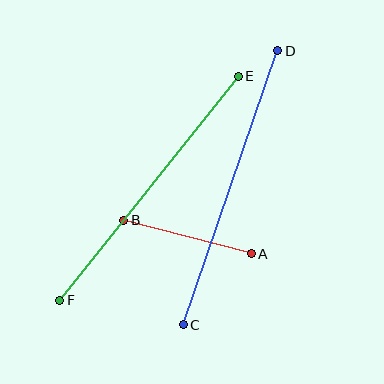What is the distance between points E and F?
The distance is approximately 286 pixels.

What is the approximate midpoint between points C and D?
The midpoint is at approximately (230, 188) pixels.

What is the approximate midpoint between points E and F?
The midpoint is at approximately (149, 188) pixels.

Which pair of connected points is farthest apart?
Points C and D are farthest apart.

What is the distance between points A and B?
The distance is approximately 132 pixels.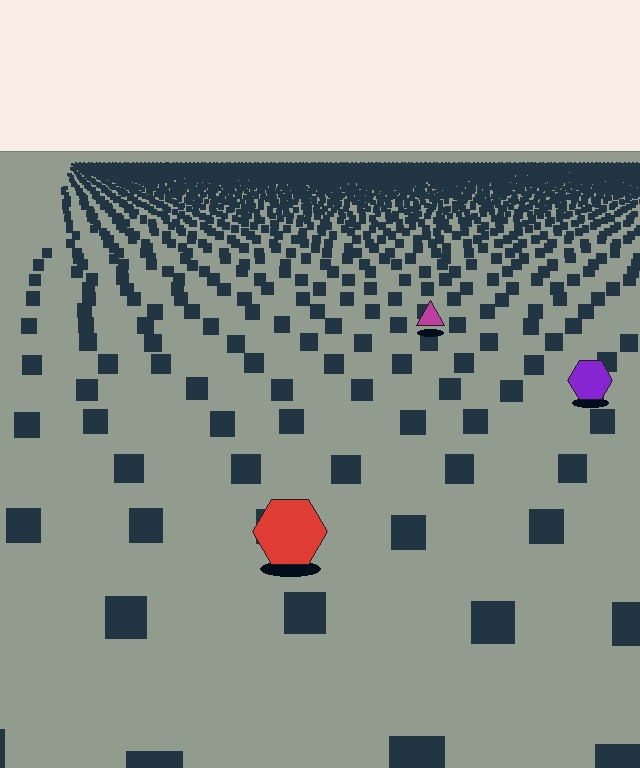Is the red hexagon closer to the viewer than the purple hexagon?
Yes. The red hexagon is closer — you can tell from the texture gradient: the ground texture is coarser near it.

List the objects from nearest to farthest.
From nearest to farthest: the red hexagon, the purple hexagon, the magenta triangle.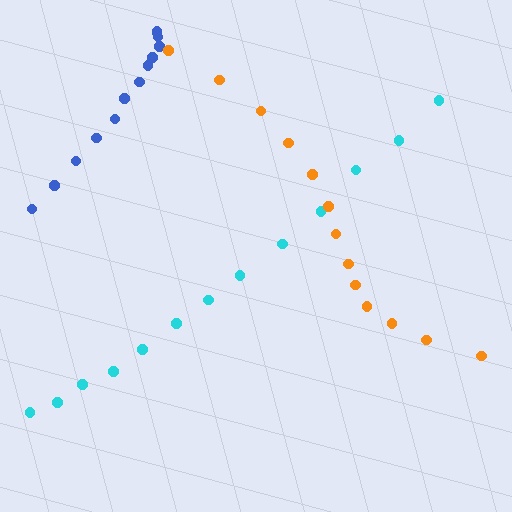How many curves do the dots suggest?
There are 3 distinct paths.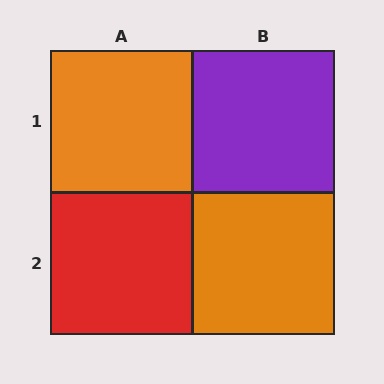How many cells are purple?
1 cell is purple.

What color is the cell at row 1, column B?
Purple.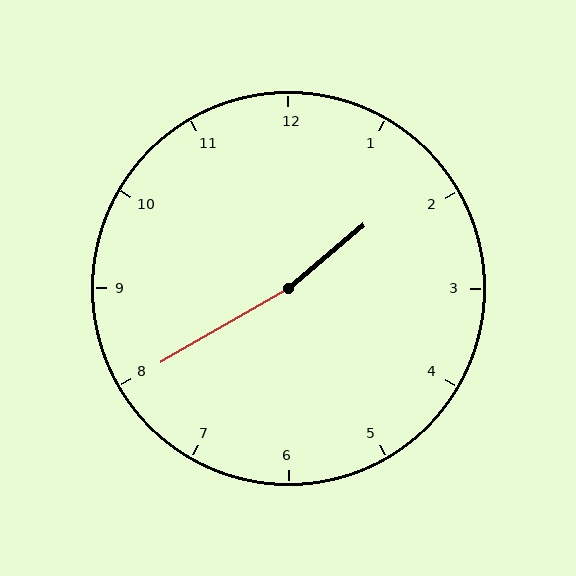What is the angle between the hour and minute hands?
Approximately 170 degrees.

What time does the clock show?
1:40.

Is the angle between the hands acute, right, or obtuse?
It is obtuse.